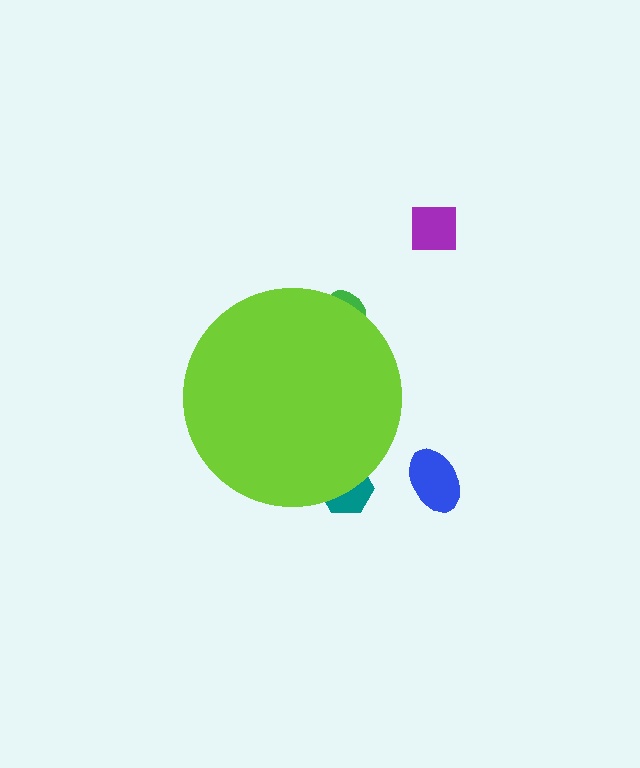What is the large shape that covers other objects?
A lime circle.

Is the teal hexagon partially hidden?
Yes, the teal hexagon is partially hidden behind the lime circle.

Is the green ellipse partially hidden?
Yes, the green ellipse is partially hidden behind the lime circle.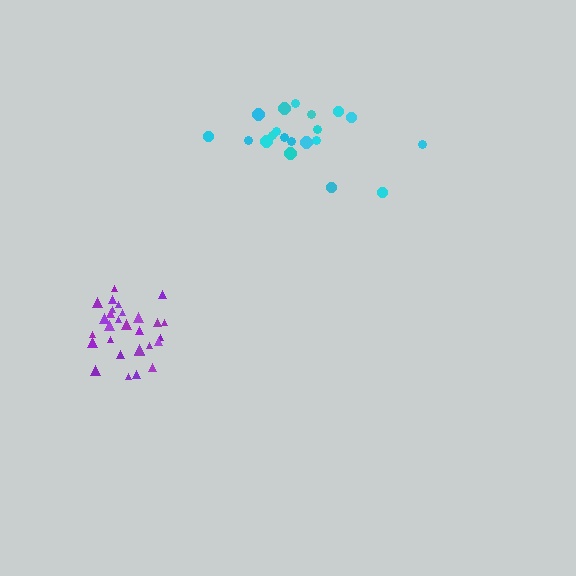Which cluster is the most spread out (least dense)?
Cyan.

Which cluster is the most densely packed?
Purple.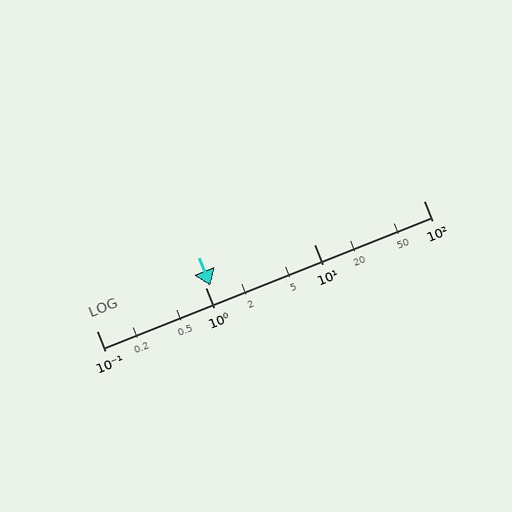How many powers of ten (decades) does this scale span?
The scale spans 3 decades, from 0.1 to 100.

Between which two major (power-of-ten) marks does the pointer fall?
The pointer is between 1 and 10.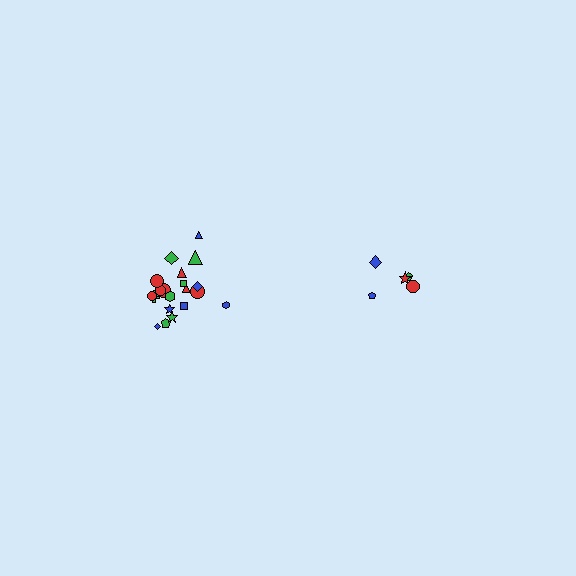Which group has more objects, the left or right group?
The left group.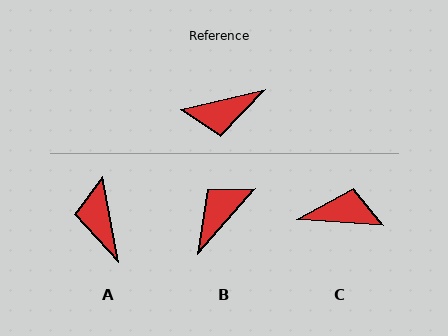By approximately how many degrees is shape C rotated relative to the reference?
Approximately 163 degrees counter-clockwise.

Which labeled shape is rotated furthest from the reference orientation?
C, about 163 degrees away.